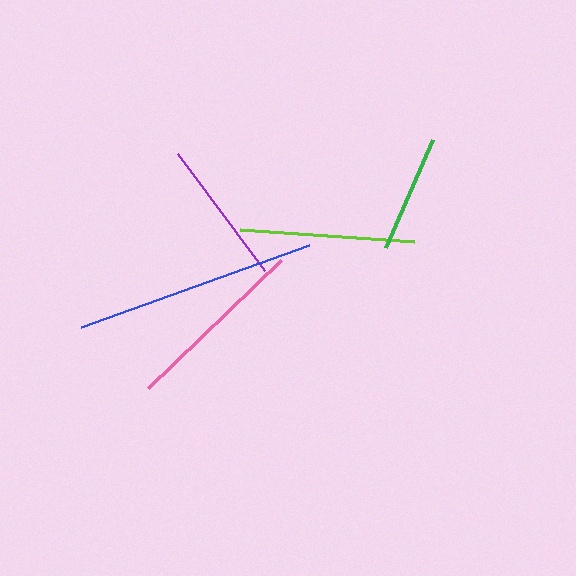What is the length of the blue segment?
The blue segment is approximately 242 pixels long.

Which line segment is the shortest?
The green line is the shortest at approximately 119 pixels.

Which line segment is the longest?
The blue line is the longest at approximately 242 pixels.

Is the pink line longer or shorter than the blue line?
The blue line is longer than the pink line.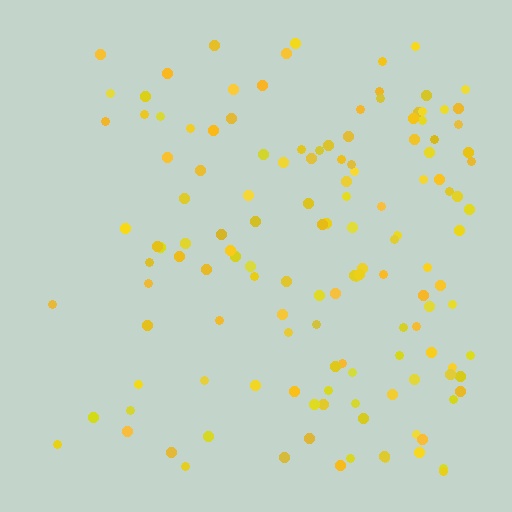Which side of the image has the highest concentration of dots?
The right.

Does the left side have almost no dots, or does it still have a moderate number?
Still a moderate number, just noticeably fewer than the right.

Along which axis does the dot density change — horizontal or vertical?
Horizontal.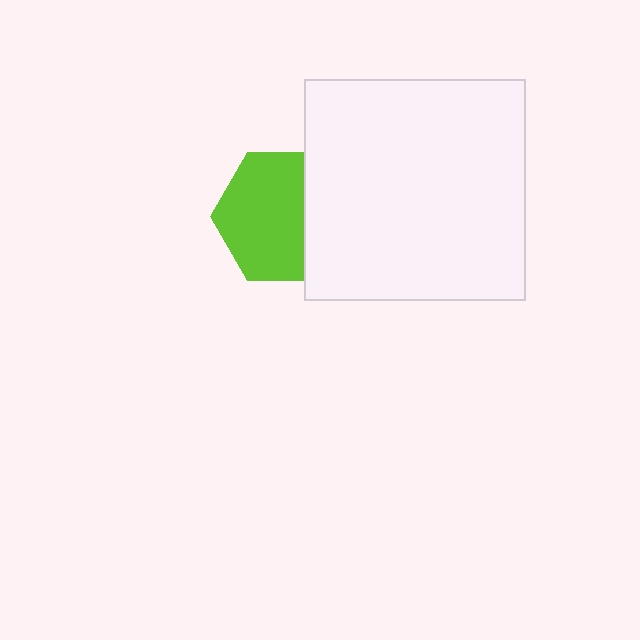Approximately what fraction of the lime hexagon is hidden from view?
Roughly 33% of the lime hexagon is hidden behind the white square.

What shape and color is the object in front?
The object in front is a white square.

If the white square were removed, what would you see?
You would see the complete lime hexagon.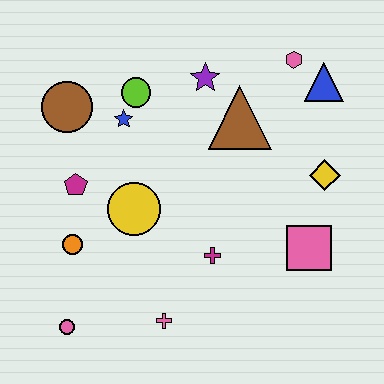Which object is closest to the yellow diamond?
The pink square is closest to the yellow diamond.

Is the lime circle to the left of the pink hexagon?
Yes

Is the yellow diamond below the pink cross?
No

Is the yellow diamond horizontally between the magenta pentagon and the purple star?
No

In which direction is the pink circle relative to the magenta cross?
The pink circle is to the left of the magenta cross.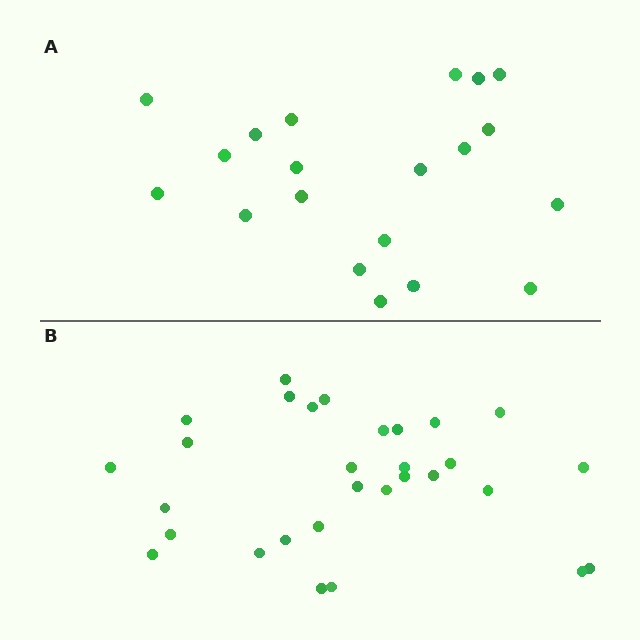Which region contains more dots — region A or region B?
Region B (the bottom region) has more dots.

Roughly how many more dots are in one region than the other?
Region B has roughly 10 or so more dots than region A.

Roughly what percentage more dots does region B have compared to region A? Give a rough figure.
About 50% more.